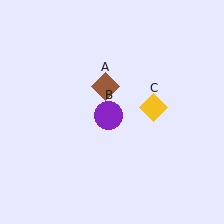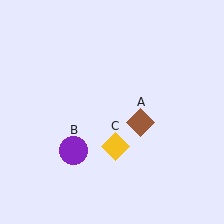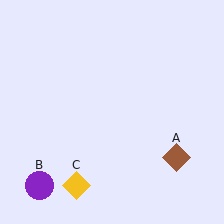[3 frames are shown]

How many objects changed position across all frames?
3 objects changed position: brown diamond (object A), purple circle (object B), yellow diamond (object C).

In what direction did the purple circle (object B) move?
The purple circle (object B) moved down and to the left.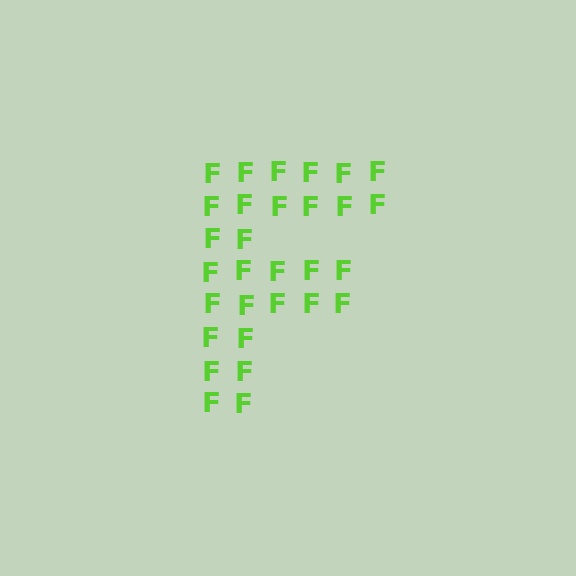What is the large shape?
The large shape is the letter F.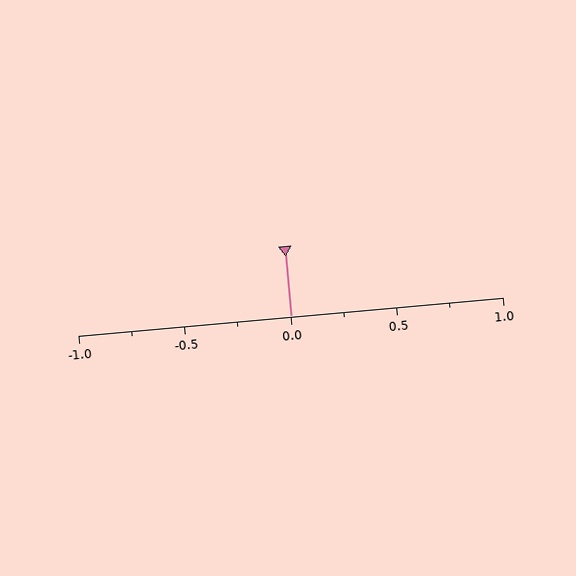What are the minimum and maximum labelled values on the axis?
The axis runs from -1.0 to 1.0.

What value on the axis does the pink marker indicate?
The marker indicates approximately 0.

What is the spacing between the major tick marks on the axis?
The major ticks are spaced 0.5 apart.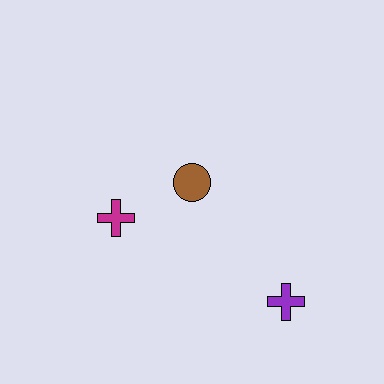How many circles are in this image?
There is 1 circle.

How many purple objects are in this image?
There is 1 purple object.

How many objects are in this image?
There are 3 objects.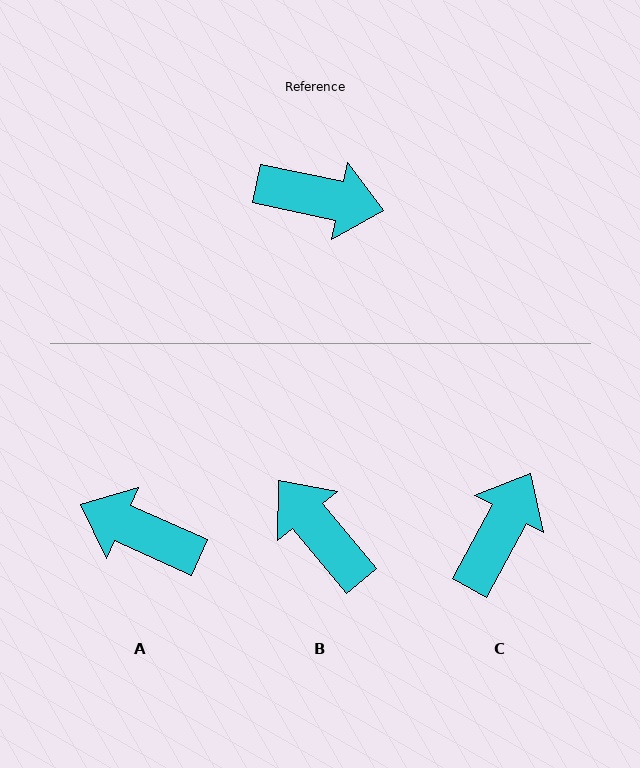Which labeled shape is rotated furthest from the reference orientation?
A, about 168 degrees away.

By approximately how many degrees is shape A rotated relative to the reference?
Approximately 168 degrees counter-clockwise.